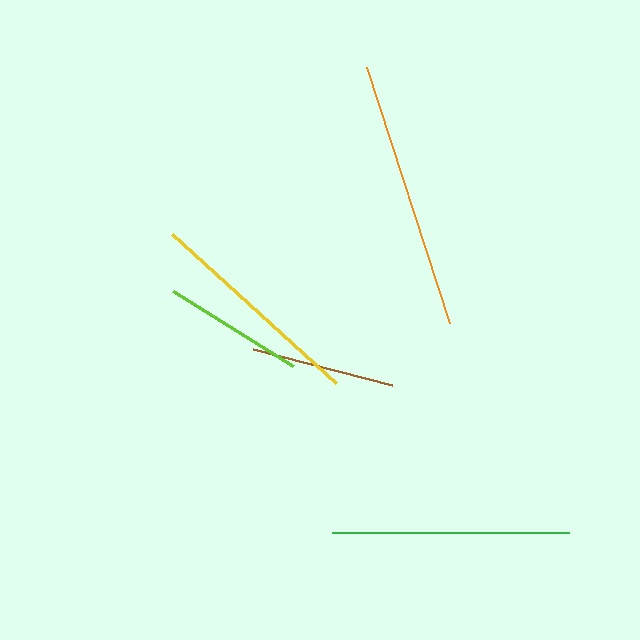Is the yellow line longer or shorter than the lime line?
The yellow line is longer than the lime line.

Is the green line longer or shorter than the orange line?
The orange line is longer than the green line.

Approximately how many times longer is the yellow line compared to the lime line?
The yellow line is approximately 1.6 times the length of the lime line.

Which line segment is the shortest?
The lime line is the shortest at approximately 142 pixels.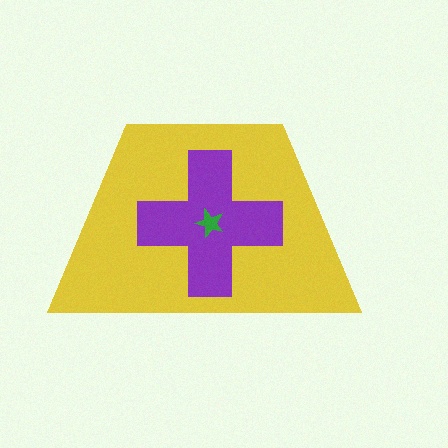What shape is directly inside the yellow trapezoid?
The purple cross.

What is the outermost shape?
The yellow trapezoid.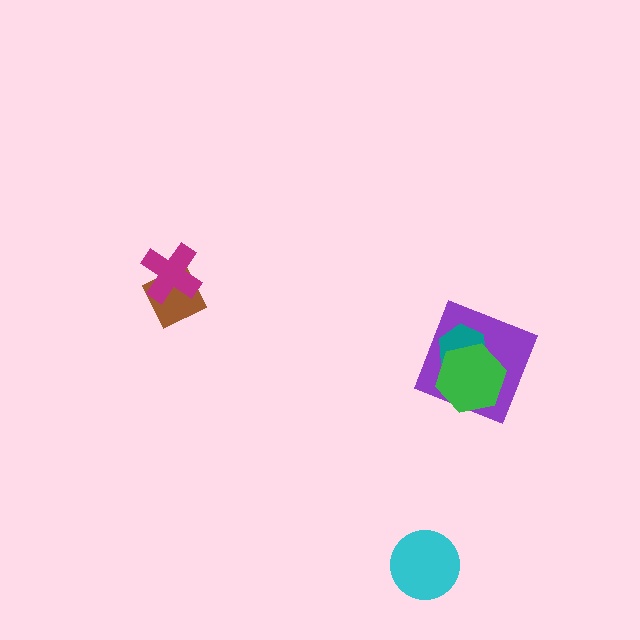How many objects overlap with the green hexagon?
2 objects overlap with the green hexagon.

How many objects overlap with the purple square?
2 objects overlap with the purple square.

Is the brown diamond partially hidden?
Yes, it is partially covered by another shape.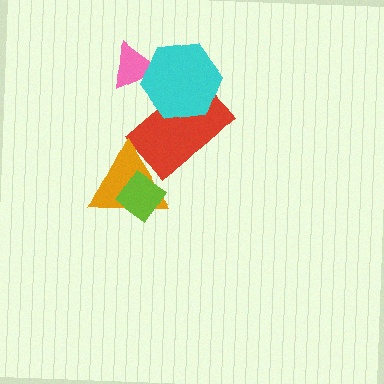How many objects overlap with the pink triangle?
1 object overlaps with the pink triangle.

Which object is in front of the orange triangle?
The lime diamond is in front of the orange triangle.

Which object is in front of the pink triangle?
The cyan hexagon is in front of the pink triangle.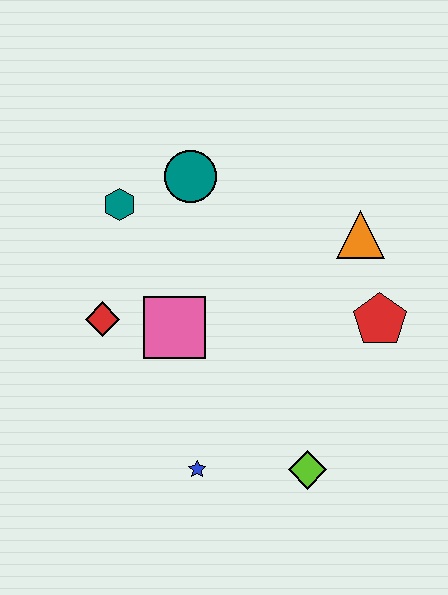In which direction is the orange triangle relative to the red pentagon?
The orange triangle is above the red pentagon.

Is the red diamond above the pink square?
Yes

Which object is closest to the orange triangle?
The red pentagon is closest to the orange triangle.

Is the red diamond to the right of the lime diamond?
No